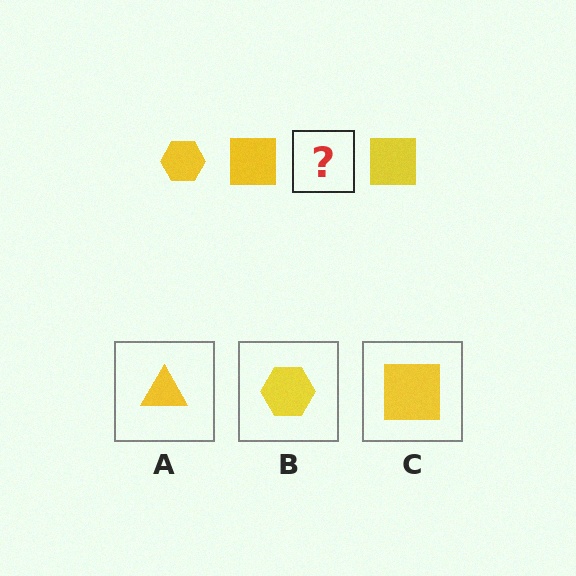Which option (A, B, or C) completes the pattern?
B.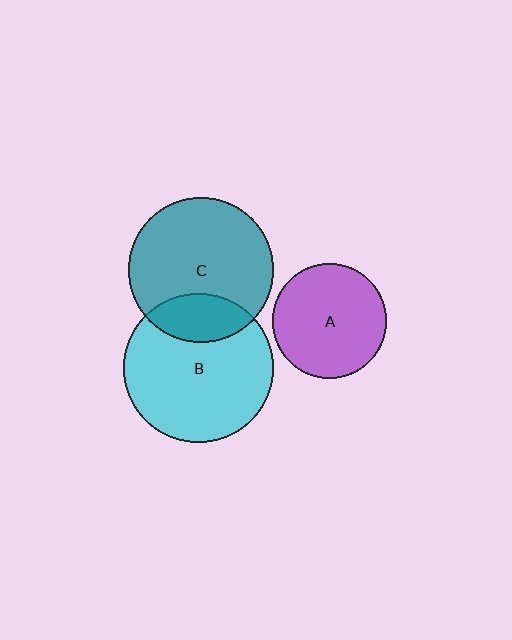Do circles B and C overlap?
Yes.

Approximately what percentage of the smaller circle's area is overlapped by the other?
Approximately 25%.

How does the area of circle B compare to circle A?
Approximately 1.7 times.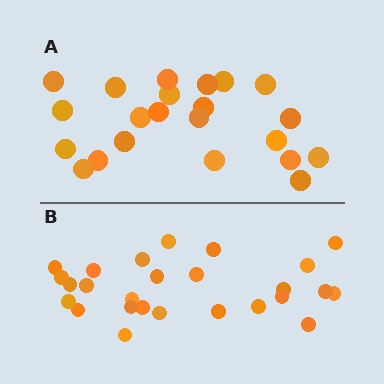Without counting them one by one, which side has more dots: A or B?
Region B (the bottom region) has more dots.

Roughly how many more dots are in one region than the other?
Region B has about 4 more dots than region A.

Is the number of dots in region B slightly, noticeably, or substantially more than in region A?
Region B has only slightly more — the two regions are fairly close. The ratio is roughly 1.2 to 1.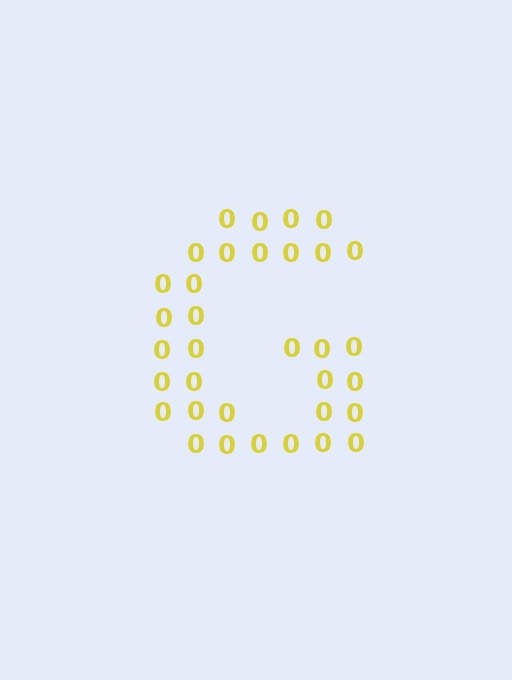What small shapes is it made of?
It is made of small digit 0's.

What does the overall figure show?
The overall figure shows the letter G.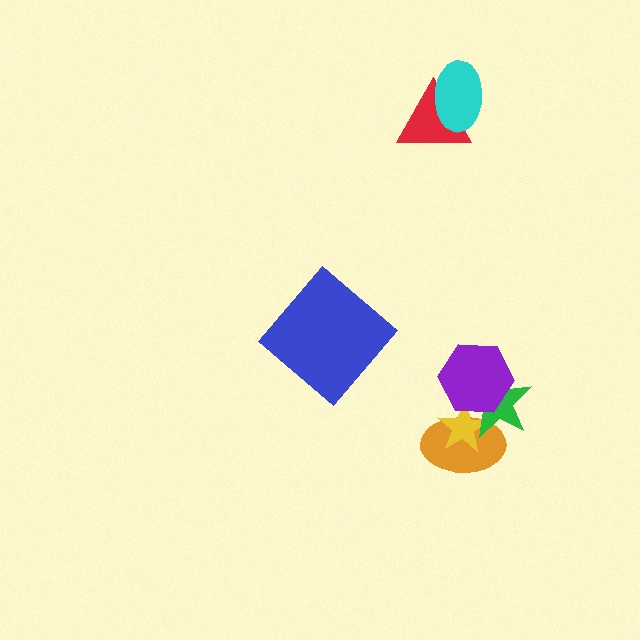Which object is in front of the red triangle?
The cyan ellipse is in front of the red triangle.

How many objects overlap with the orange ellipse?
3 objects overlap with the orange ellipse.